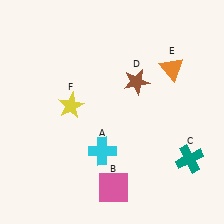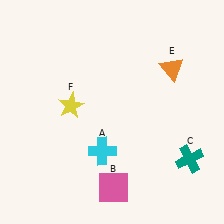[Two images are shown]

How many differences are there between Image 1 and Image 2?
There is 1 difference between the two images.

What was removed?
The brown star (D) was removed in Image 2.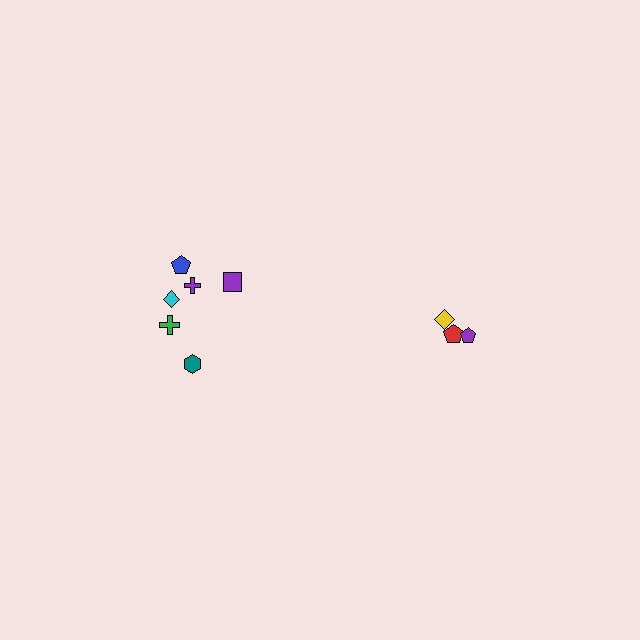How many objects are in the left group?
There are 6 objects.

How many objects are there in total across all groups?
There are 9 objects.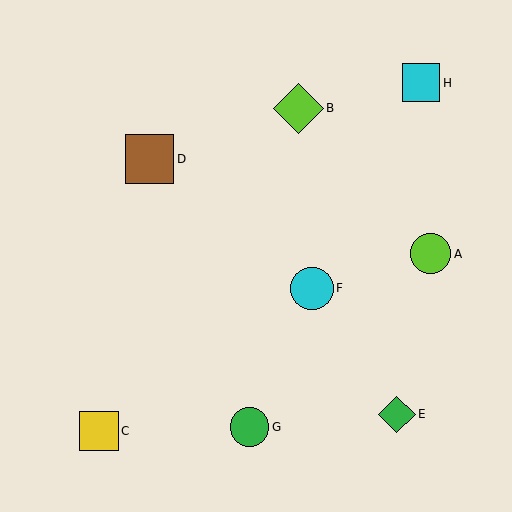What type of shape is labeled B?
Shape B is a lime diamond.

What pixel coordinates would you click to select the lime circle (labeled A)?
Click at (431, 254) to select the lime circle A.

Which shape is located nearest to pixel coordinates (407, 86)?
The cyan square (labeled H) at (421, 83) is nearest to that location.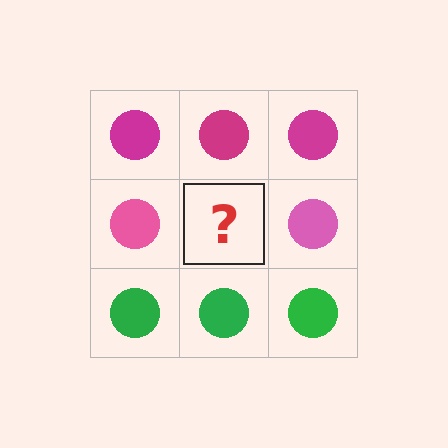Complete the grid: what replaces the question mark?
The question mark should be replaced with a pink circle.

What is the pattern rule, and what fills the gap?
The rule is that each row has a consistent color. The gap should be filled with a pink circle.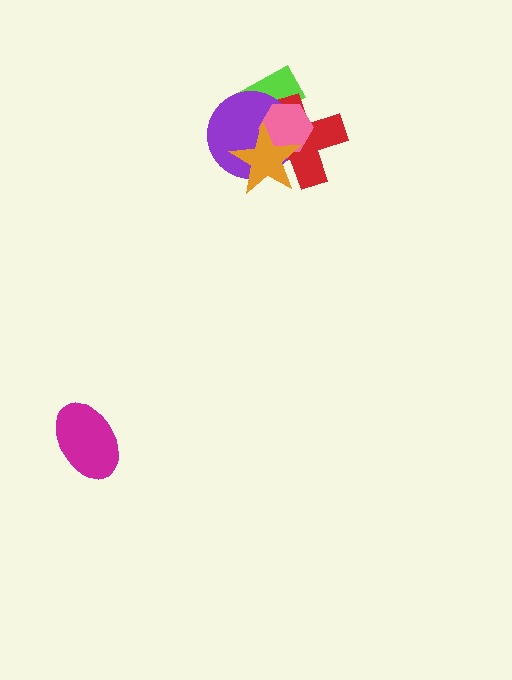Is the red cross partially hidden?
Yes, it is partially covered by another shape.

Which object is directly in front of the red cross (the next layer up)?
The purple circle is directly in front of the red cross.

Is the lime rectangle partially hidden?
Yes, it is partially covered by another shape.